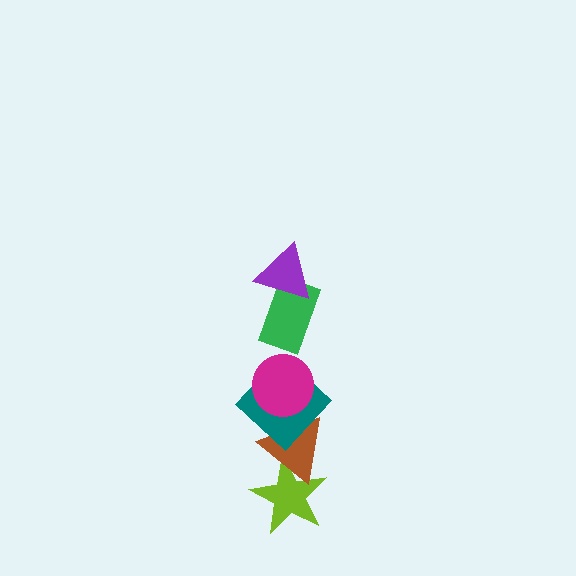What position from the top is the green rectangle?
The green rectangle is 2nd from the top.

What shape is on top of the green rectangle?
The purple triangle is on top of the green rectangle.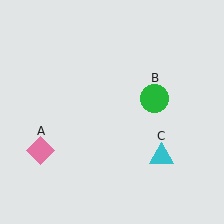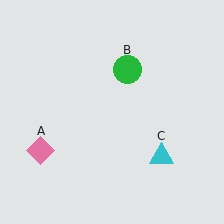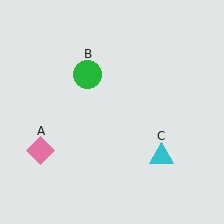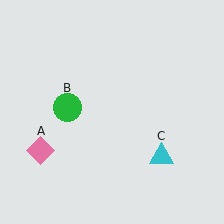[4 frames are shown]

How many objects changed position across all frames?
1 object changed position: green circle (object B).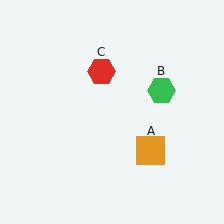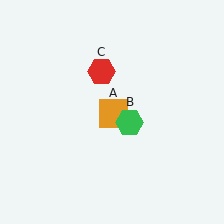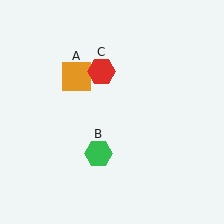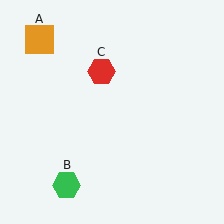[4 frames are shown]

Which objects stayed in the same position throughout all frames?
Red hexagon (object C) remained stationary.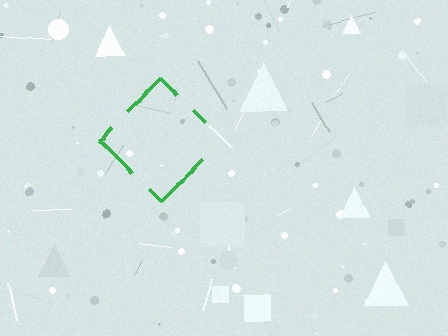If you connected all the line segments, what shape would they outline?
They would outline a diamond.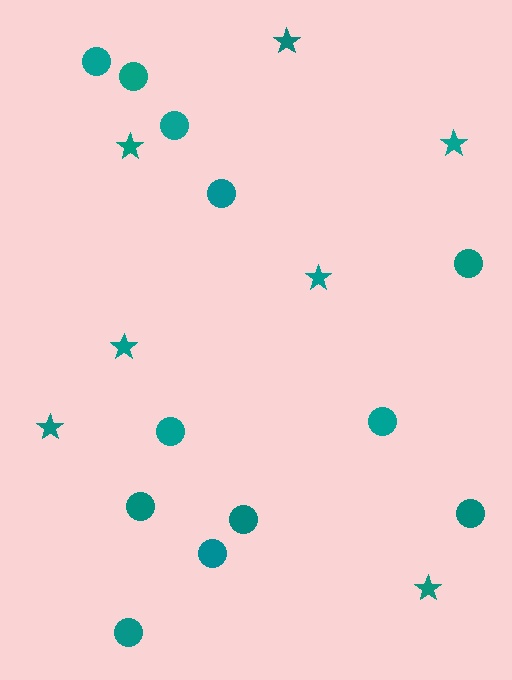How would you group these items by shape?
There are 2 groups: one group of stars (7) and one group of circles (12).